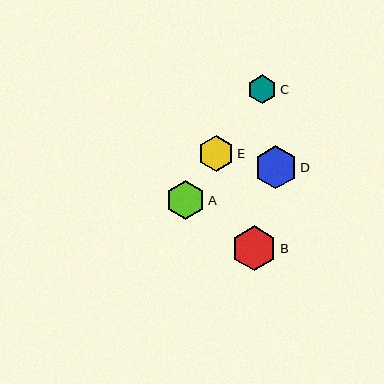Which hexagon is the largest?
Hexagon B is the largest with a size of approximately 45 pixels.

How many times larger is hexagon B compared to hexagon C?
Hexagon B is approximately 1.6 times the size of hexagon C.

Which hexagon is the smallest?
Hexagon C is the smallest with a size of approximately 29 pixels.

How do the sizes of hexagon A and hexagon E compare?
Hexagon A and hexagon E are approximately the same size.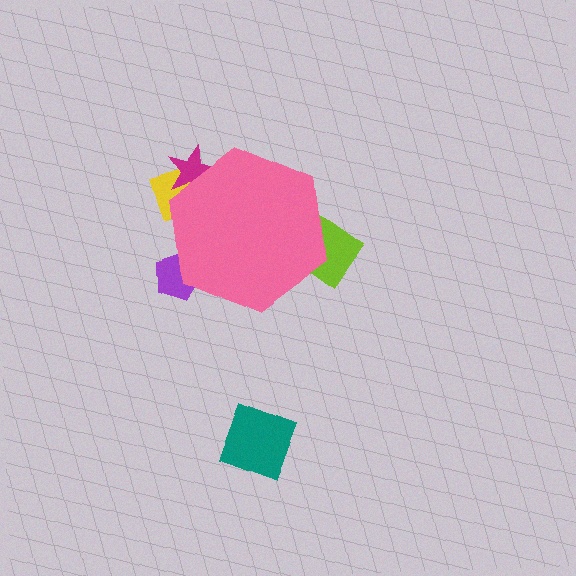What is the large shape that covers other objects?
A pink hexagon.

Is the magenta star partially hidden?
Yes, the magenta star is partially hidden behind the pink hexagon.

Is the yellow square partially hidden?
Yes, the yellow square is partially hidden behind the pink hexagon.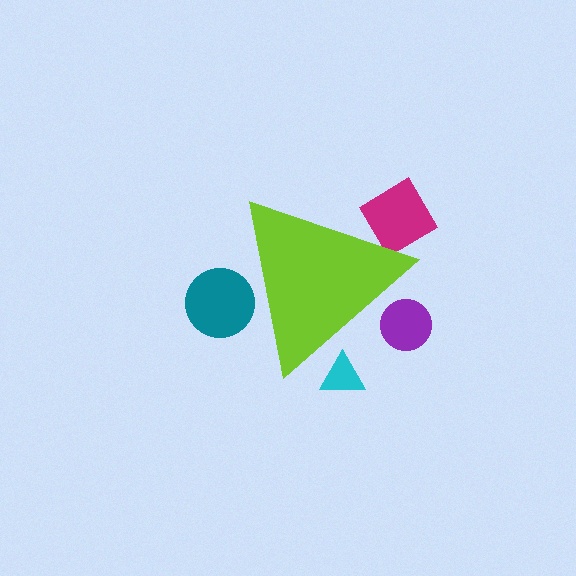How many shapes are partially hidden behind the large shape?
4 shapes are partially hidden.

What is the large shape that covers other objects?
A lime triangle.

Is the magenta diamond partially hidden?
Yes, the magenta diamond is partially hidden behind the lime triangle.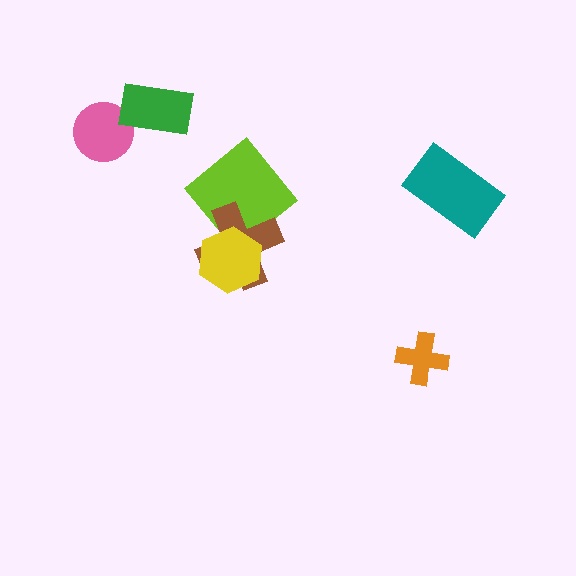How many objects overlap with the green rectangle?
1 object overlaps with the green rectangle.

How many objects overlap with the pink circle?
1 object overlaps with the pink circle.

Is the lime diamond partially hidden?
Yes, it is partially covered by another shape.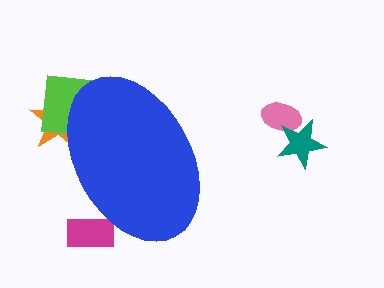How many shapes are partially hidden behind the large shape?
3 shapes are partially hidden.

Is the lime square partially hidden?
Yes, the lime square is partially hidden behind the blue ellipse.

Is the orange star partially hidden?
Yes, the orange star is partially hidden behind the blue ellipse.